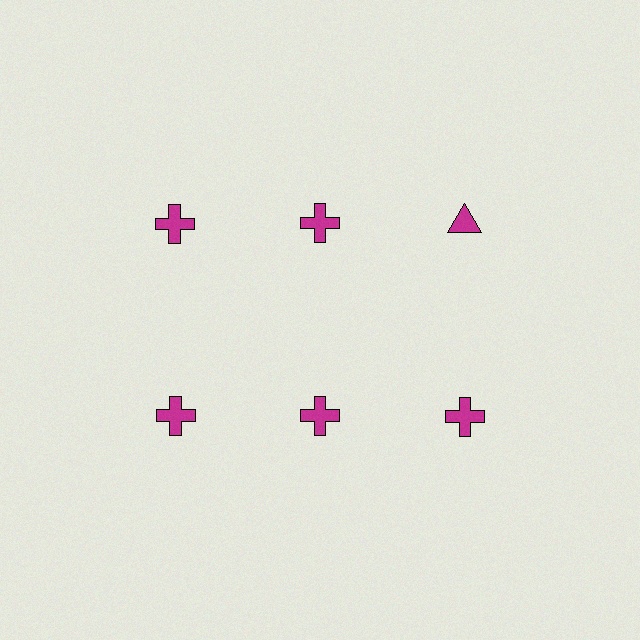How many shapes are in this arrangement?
There are 6 shapes arranged in a grid pattern.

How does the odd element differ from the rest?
It has a different shape: triangle instead of cross.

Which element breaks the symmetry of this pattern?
The magenta triangle in the top row, center column breaks the symmetry. All other shapes are magenta crosses.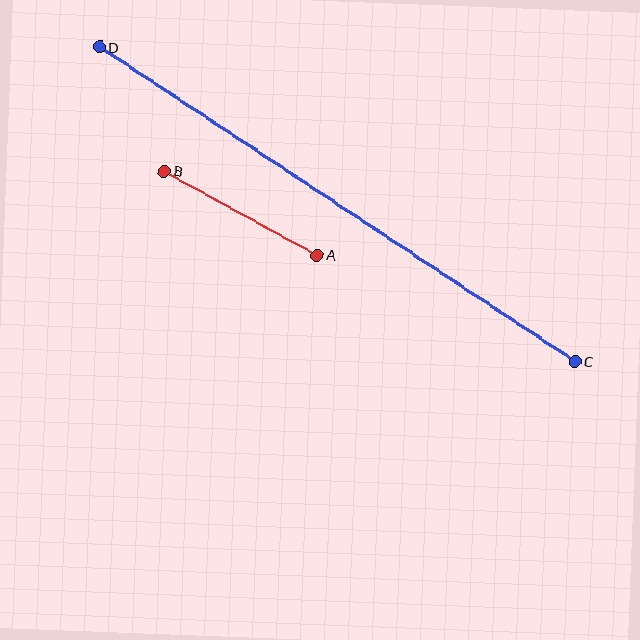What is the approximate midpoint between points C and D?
The midpoint is at approximately (337, 204) pixels.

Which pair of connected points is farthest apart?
Points C and D are farthest apart.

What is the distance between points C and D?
The distance is approximately 570 pixels.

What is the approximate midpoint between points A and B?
The midpoint is at approximately (241, 213) pixels.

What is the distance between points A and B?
The distance is approximately 174 pixels.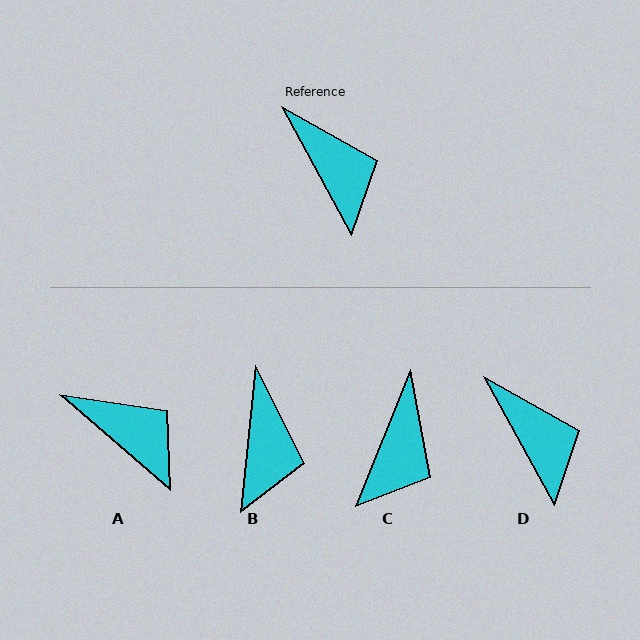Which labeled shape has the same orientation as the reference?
D.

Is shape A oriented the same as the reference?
No, it is off by about 21 degrees.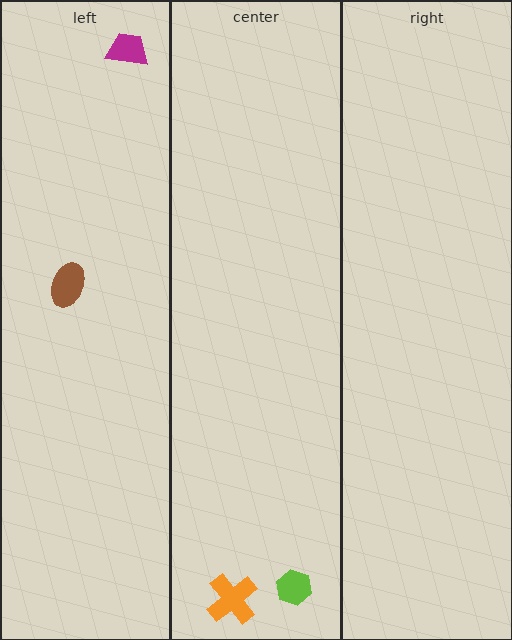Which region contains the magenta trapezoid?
The left region.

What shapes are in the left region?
The brown ellipse, the magenta trapezoid.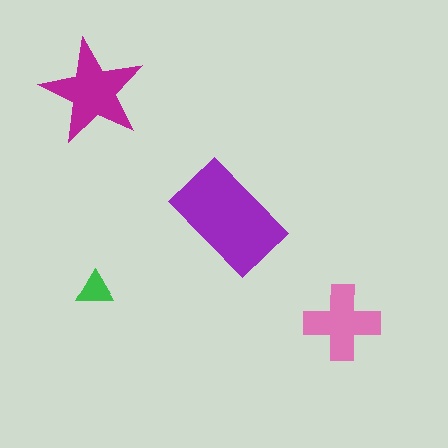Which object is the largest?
The purple rectangle.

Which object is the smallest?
The green triangle.